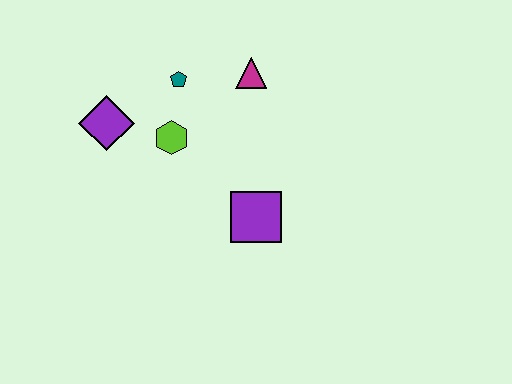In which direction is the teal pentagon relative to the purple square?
The teal pentagon is above the purple square.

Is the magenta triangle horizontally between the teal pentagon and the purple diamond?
No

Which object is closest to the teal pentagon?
The lime hexagon is closest to the teal pentagon.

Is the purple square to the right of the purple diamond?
Yes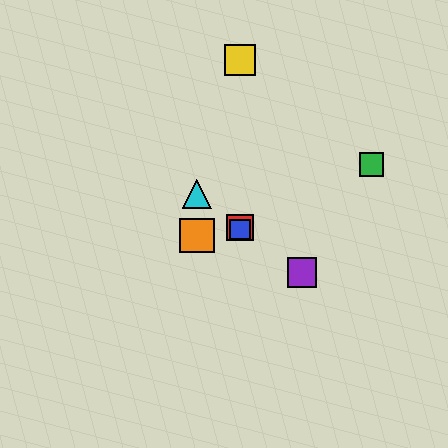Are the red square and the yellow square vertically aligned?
Yes, both are at x≈240.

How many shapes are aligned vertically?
3 shapes (the red square, the blue square, the yellow square) are aligned vertically.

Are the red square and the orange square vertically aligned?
No, the red square is at x≈240 and the orange square is at x≈197.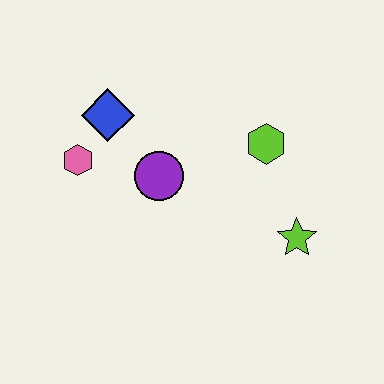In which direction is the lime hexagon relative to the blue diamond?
The lime hexagon is to the right of the blue diamond.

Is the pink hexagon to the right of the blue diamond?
No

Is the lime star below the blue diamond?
Yes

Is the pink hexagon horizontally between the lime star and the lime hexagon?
No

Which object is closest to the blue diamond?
The pink hexagon is closest to the blue diamond.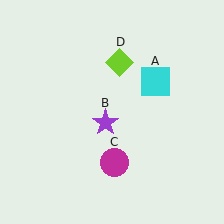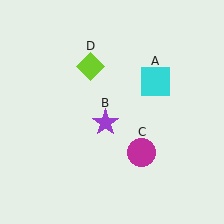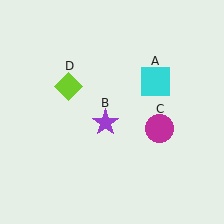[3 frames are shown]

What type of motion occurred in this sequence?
The magenta circle (object C), lime diamond (object D) rotated counterclockwise around the center of the scene.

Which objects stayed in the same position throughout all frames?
Cyan square (object A) and purple star (object B) remained stationary.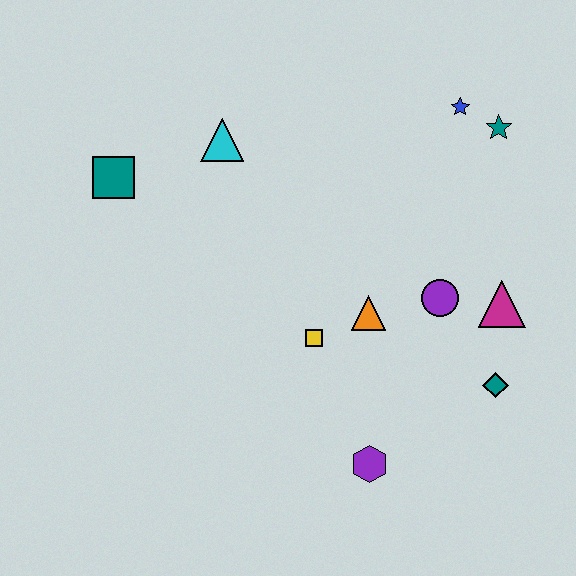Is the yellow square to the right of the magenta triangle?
No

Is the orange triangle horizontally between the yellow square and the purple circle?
Yes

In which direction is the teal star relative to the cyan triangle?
The teal star is to the right of the cyan triangle.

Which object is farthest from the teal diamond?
The teal square is farthest from the teal diamond.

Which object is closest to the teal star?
The blue star is closest to the teal star.